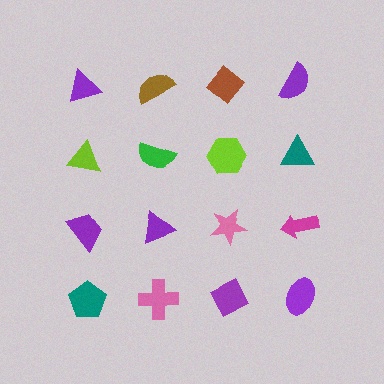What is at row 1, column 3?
A brown diamond.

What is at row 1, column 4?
A purple semicircle.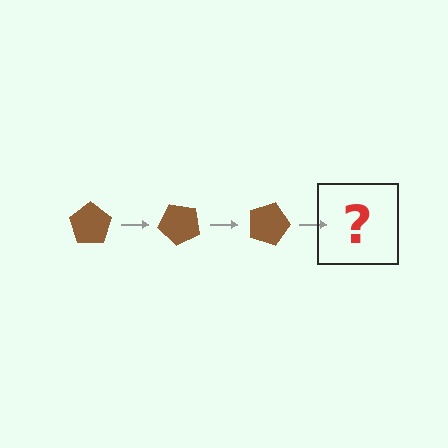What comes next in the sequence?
The next element should be a brown pentagon rotated 135 degrees.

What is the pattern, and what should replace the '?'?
The pattern is that the pentagon rotates 45 degrees each step. The '?' should be a brown pentagon rotated 135 degrees.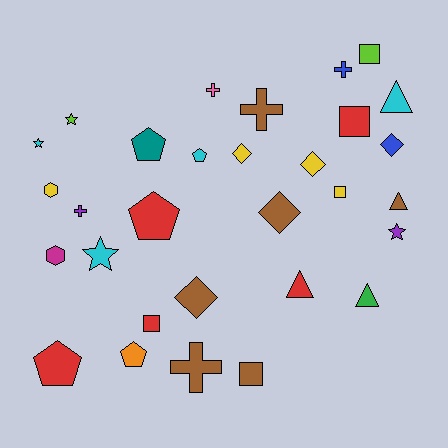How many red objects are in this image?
There are 5 red objects.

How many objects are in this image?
There are 30 objects.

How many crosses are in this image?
There are 5 crosses.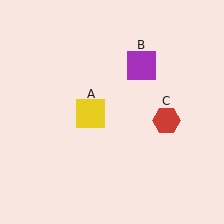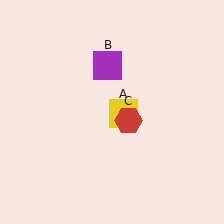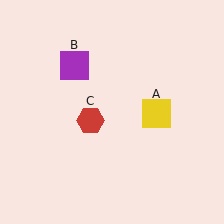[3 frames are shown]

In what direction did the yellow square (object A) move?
The yellow square (object A) moved right.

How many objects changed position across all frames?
3 objects changed position: yellow square (object A), purple square (object B), red hexagon (object C).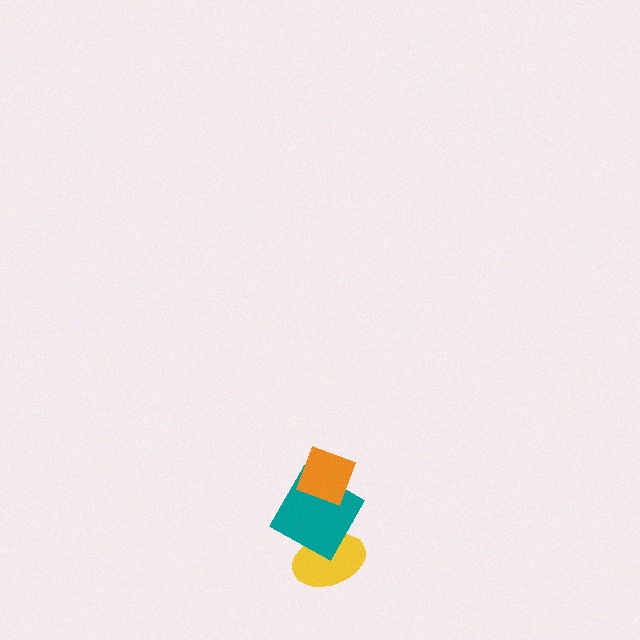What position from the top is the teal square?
The teal square is 2nd from the top.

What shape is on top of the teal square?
The orange diamond is on top of the teal square.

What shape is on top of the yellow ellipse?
The teal square is on top of the yellow ellipse.